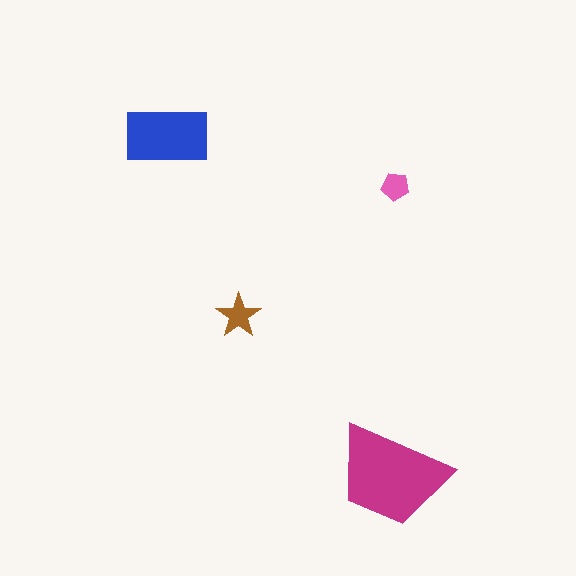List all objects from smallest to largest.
The pink pentagon, the brown star, the blue rectangle, the magenta trapezoid.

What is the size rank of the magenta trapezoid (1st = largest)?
1st.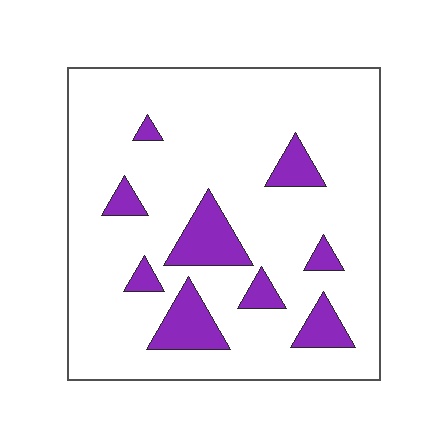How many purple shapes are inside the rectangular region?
9.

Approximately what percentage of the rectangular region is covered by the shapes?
Approximately 15%.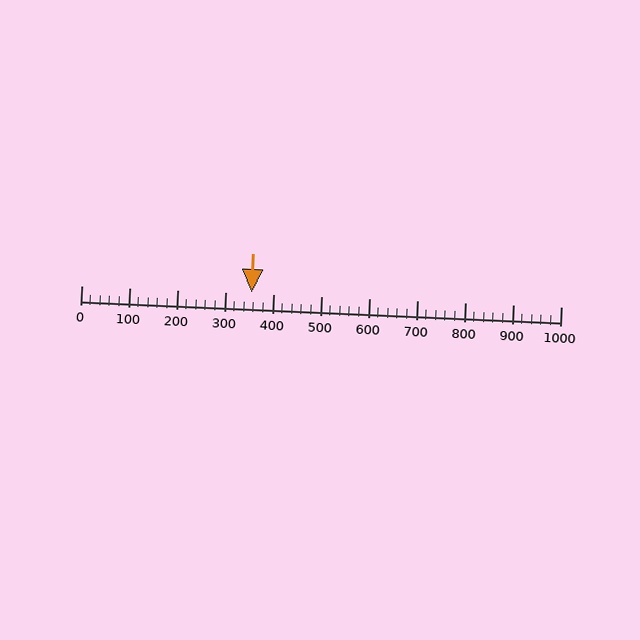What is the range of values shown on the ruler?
The ruler shows values from 0 to 1000.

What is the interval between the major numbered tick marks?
The major tick marks are spaced 100 units apart.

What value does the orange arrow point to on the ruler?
The orange arrow points to approximately 356.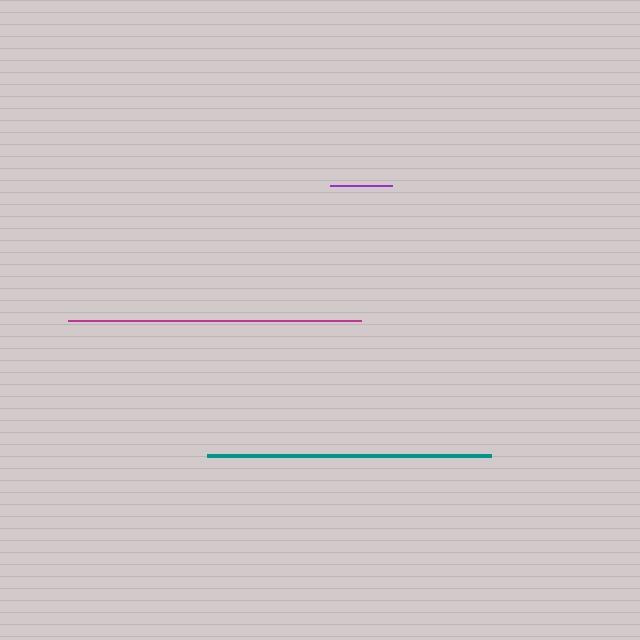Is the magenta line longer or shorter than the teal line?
The magenta line is longer than the teal line.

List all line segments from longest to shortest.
From longest to shortest: magenta, teal, purple.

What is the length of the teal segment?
The teal segment is approximately 283 pixels long.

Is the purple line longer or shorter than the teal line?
The teal line is longer than the purple line.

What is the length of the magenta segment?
The magenta segment is approximately 293 pixels long.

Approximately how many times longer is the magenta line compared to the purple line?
The magenta line is approximately 4.7 times the length of the purple line.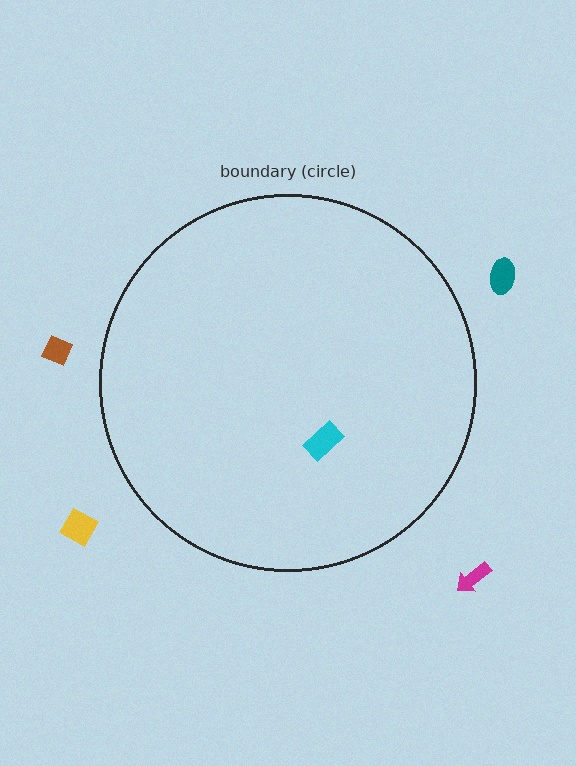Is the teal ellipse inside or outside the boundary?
Outside.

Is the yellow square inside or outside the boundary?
Outside.